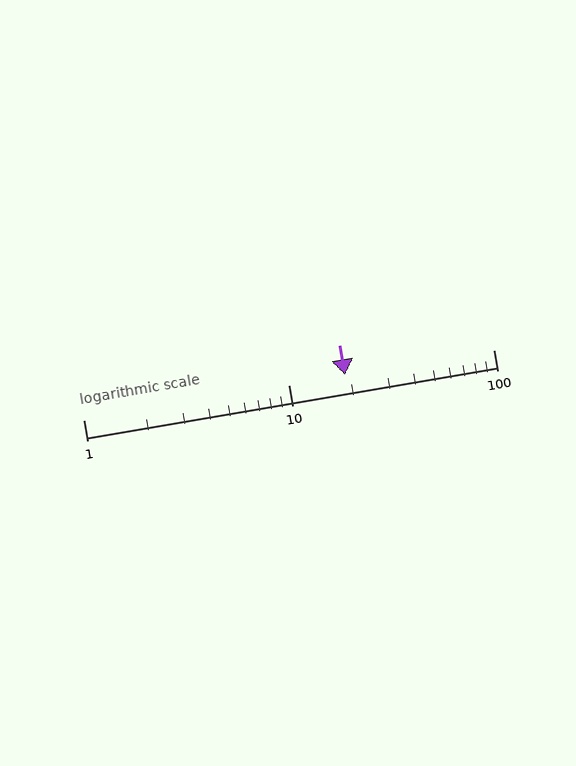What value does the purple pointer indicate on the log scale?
The pointer indicates approximately 19.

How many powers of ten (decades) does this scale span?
The scale spans 2 decades, from 1 to 100.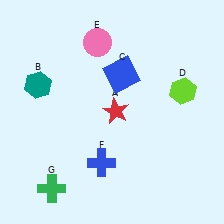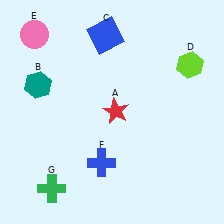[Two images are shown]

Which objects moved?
The objects that moved are: the blue square (C), the lime hexagon (D), the pink circle (E).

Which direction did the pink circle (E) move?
The pink circle (E) moved left.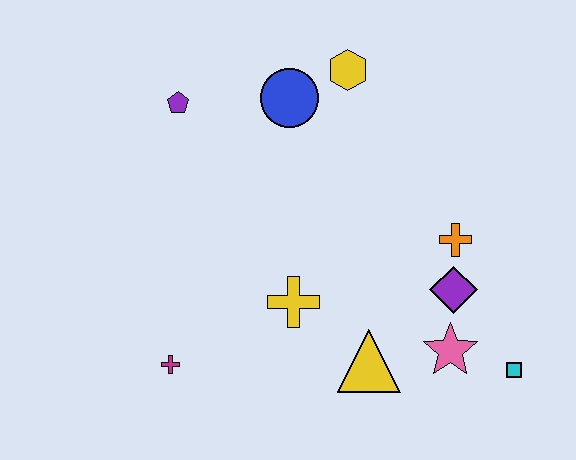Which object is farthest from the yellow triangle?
The purple pentagon is farthest from the yellow triangle.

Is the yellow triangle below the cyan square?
No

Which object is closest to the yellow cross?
The yellow triangle is closest to the yellow cross.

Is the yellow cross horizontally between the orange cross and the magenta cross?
Yes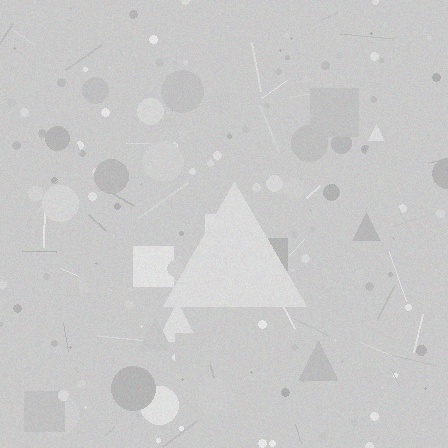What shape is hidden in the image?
A triangle is hidden in the image.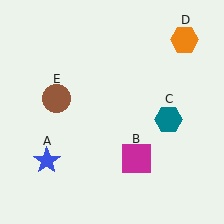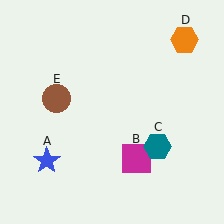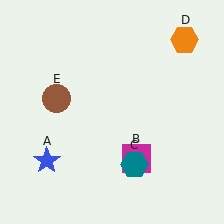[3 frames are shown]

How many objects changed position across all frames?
1 object changed position: teal hexagon (object C).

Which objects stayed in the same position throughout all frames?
Blue star (object A) and magenta square (object B) and orange hexagon (object D) and brown circle (object E) remained stationary.